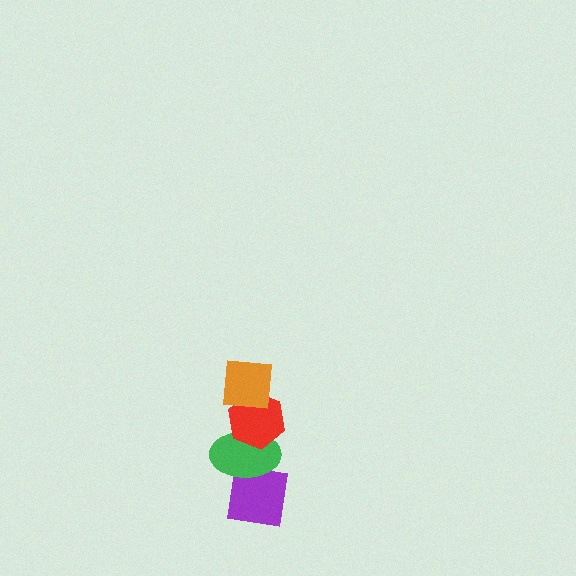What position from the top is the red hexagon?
The red hexagon is 2nd from the top.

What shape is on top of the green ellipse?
The red hexagon is on top of the green ellipse.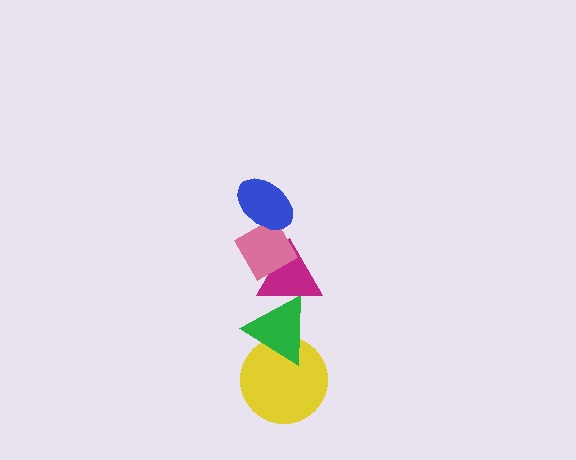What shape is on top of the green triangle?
The magenta triangle is on top of the green triangle.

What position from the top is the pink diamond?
The pink diamond is 2nd from the top.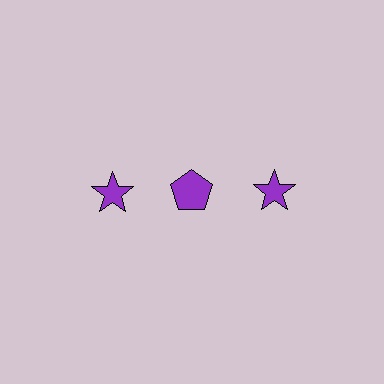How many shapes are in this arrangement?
There are 3 shapes arranged in a grid pattern.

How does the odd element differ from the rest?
It has a different shape: pentagon instead of star.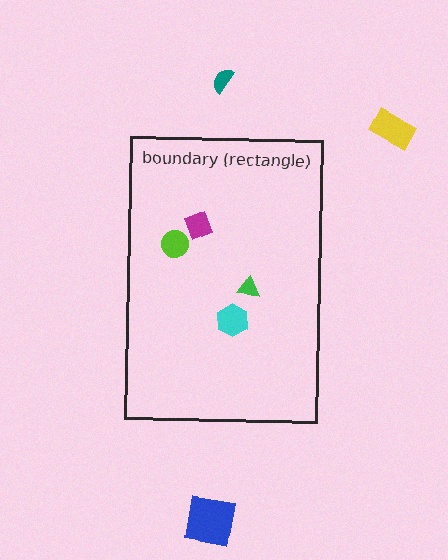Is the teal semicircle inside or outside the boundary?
Outside.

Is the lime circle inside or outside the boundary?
Inside.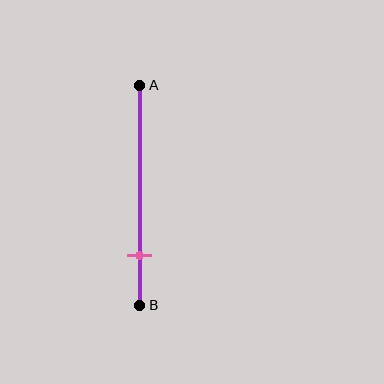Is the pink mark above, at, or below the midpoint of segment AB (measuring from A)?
The pink mark is below the midpoint of segment AB.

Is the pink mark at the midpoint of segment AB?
No, the mark is at about 75% from A, not at the 50% midpoint.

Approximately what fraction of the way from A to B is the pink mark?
The pink mark is approximately 75% of the way from A to B.